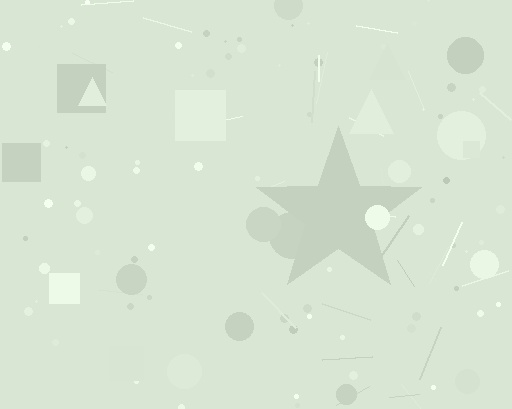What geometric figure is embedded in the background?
A star is embedded in the background.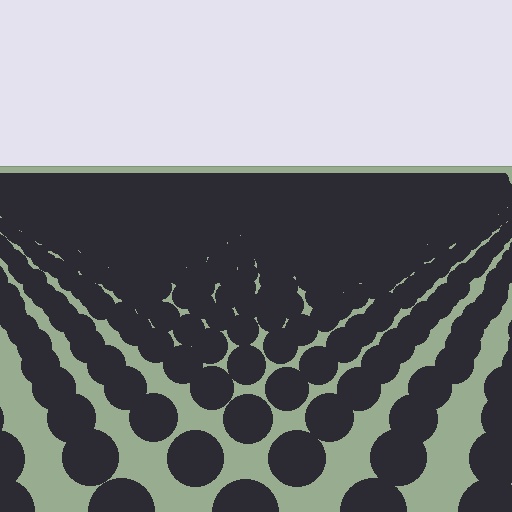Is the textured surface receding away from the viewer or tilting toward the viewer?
The surface is receding away from the viewer. Texture elements get smaller and denser toward the top.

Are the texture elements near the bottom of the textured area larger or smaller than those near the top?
Larger. Near the bottom, elements are closer to the viewer and appear at a bigger on-screen size.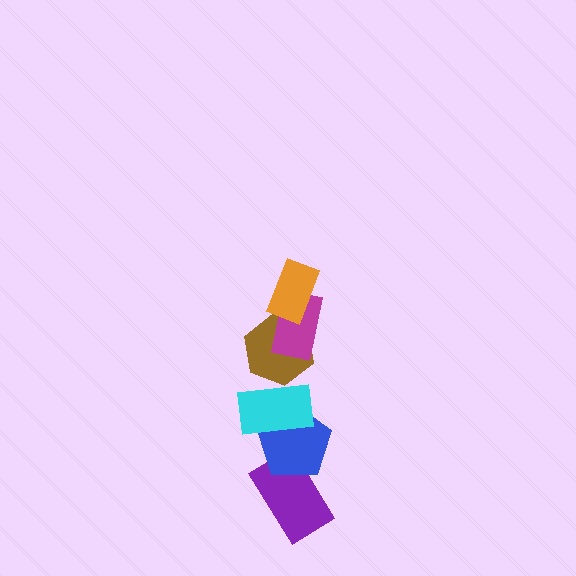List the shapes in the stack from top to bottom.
From top to bottom: the orange rectangle, the magenta rectangle, the brown hexagon, the cyan rectangle, the blue pentagon, the purple rectangle.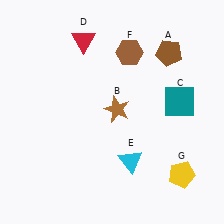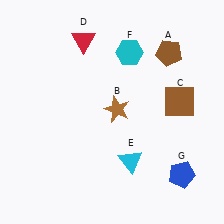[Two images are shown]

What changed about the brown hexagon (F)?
In Image 1, F is brown. In Image 2, it changed to cyan.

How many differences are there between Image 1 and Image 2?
There are 3 differences between the two images.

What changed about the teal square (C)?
In Image 1, C is teal. In Image 2, it changed to brown.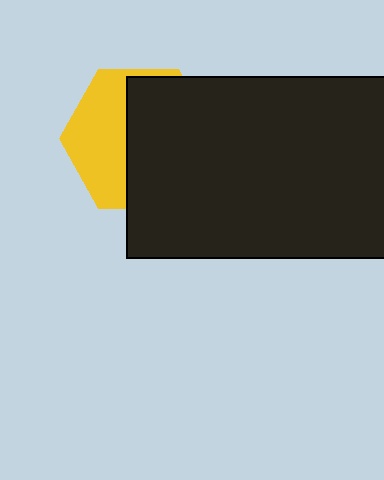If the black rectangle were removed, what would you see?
You would see the complete yellow hexagon.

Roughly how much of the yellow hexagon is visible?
A small part of it is visible (roughly 41%).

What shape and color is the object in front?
The object in front is a black rectangle.